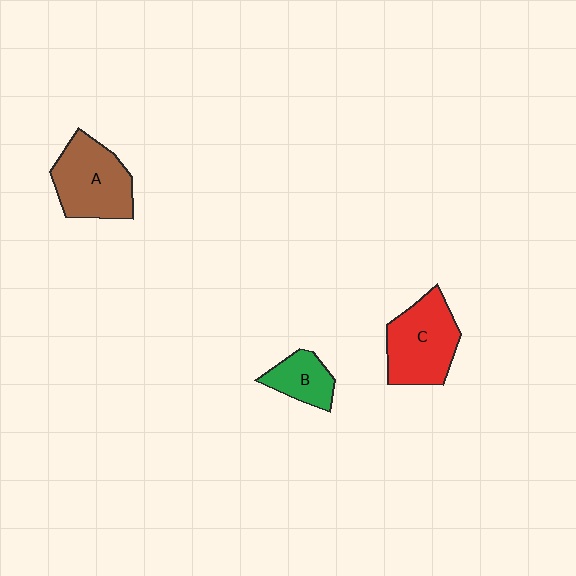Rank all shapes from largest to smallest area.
From largest to smallest: C (red), A (brown), B (green).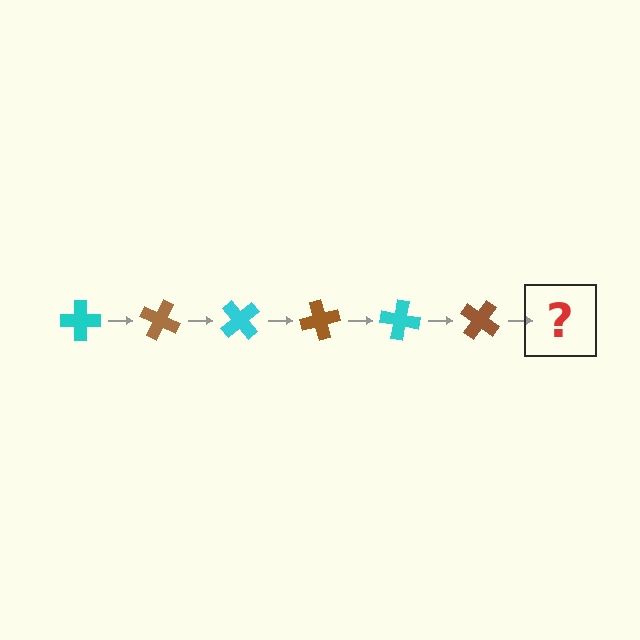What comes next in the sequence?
The next element should be a cyan cross, rotated 150 degrees from the start.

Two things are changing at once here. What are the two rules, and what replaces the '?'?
The two rules are that it rotates 25 degrees each step and the color cycles through cyan and brown. The '?' should be a cyan cross, rotated 150 degrees from the start.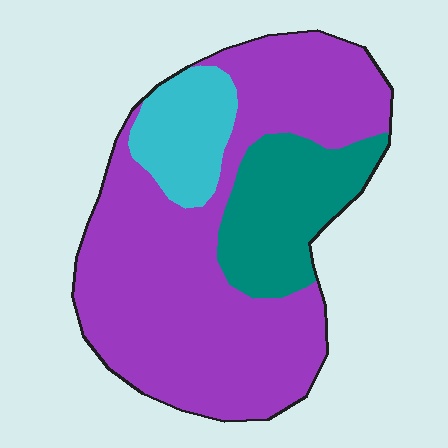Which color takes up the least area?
Cyan, at roughly 15%.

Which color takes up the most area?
Purple, at roughly 65%.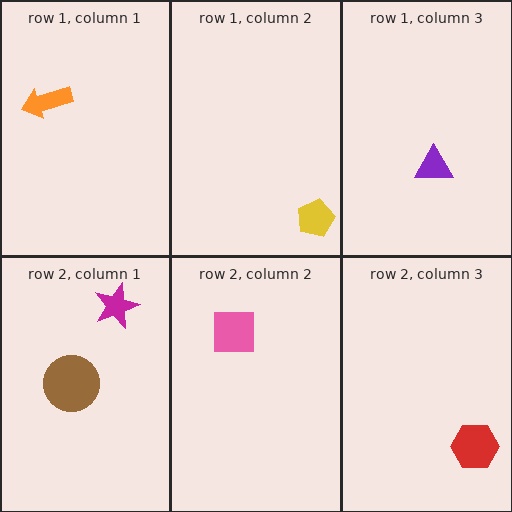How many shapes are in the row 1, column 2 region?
1.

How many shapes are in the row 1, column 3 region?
1.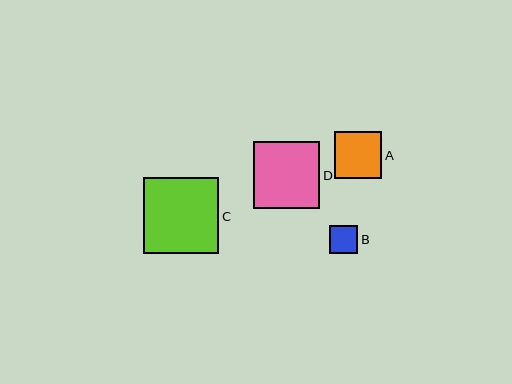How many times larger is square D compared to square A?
Square D is approximately 1.4 times the size of square A.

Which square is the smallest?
Square B is the smallest with a size of approximately 28 pixels.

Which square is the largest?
Square C is the largest with a size of approximately 76 pixels.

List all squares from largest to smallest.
From largest to smallest: C, D, A, B.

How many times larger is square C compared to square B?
Square C is approximately 2.7 times the size of square B.